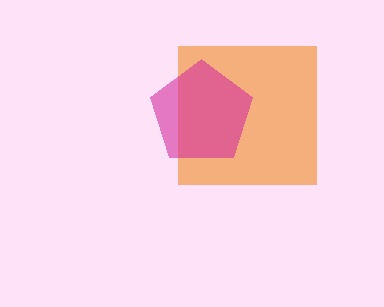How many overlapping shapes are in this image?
There are 2 overlapping shapes in the image.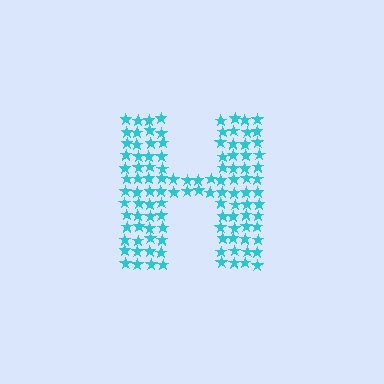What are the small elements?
The small elements are stars.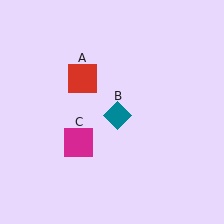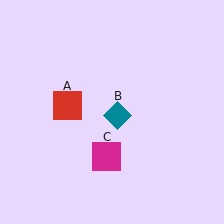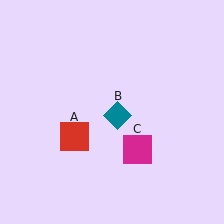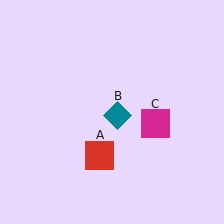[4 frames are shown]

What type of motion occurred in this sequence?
The red square (object A), magenta square (object C) rotated counterclockwise around the center of the scene.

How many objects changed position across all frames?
2 objects changed position: red square (object A), magenta square (object C).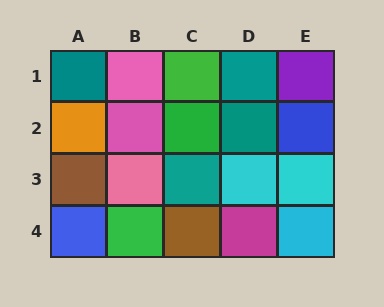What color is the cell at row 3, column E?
Cyan.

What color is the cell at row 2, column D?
Teal.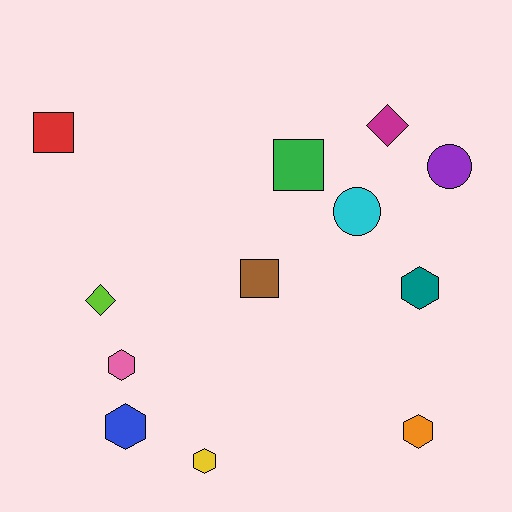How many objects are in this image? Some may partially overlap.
There are 12 objects.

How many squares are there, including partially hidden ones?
There are 3 squares.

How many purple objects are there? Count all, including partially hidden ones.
There is 1 purple object.